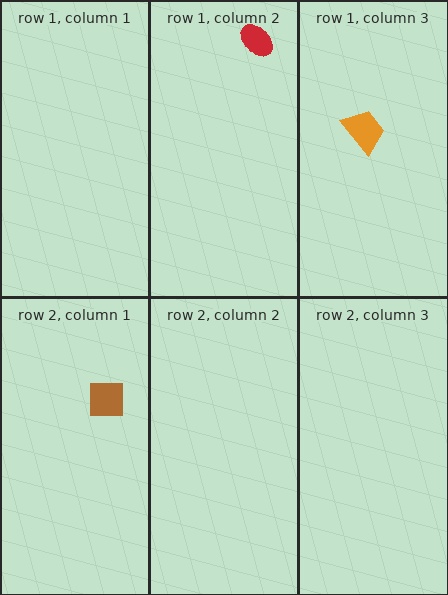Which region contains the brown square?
The row 2, column 1 region.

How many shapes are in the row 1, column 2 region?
1.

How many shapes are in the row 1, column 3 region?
1.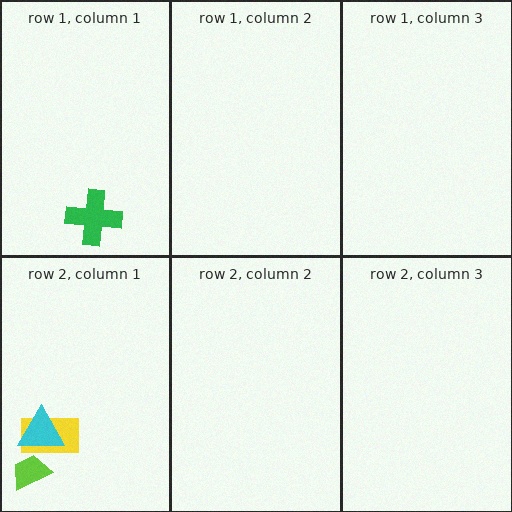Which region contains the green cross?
The row 1, column 1 region.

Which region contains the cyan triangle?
The row 2, column 1 region.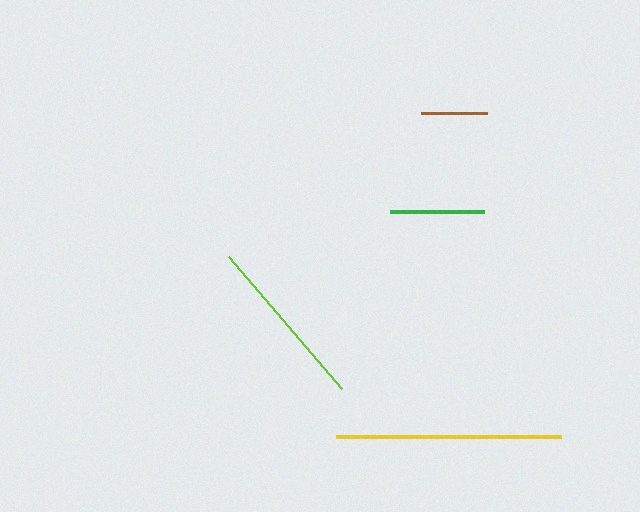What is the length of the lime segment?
The lime segment is approximately 174 pixels long.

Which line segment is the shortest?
The brown line is the shortest at approximately 67 pixels.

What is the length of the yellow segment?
The yellow segment is approximately 225 pixels long.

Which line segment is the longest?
The yellow line is the longest at approximately 225 pixels.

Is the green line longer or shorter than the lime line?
The lime line is longer than the green line.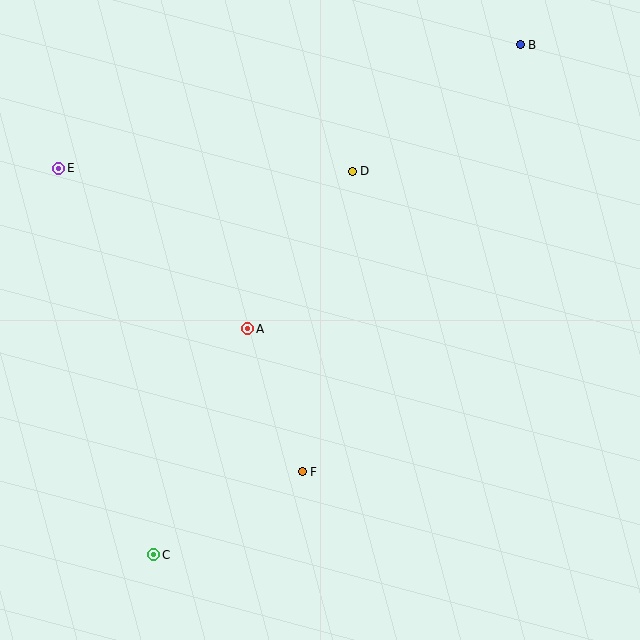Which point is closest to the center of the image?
Point A at (248, 329) is closest to the center.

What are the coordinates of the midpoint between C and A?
The midpoint between C and A is at (201, 442).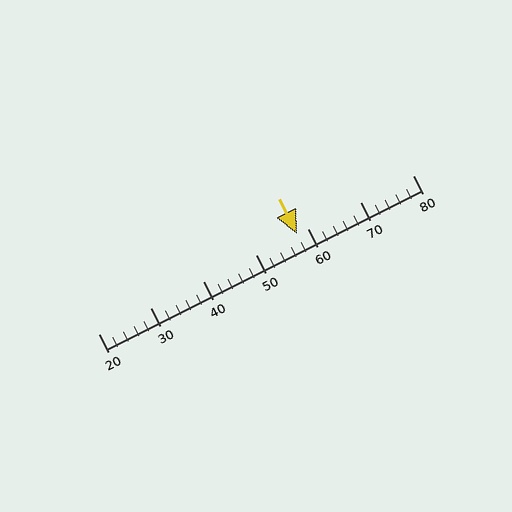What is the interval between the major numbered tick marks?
The major tick marks are spaced 10 units apart.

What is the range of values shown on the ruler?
The ruler shows values from 20 to 80.